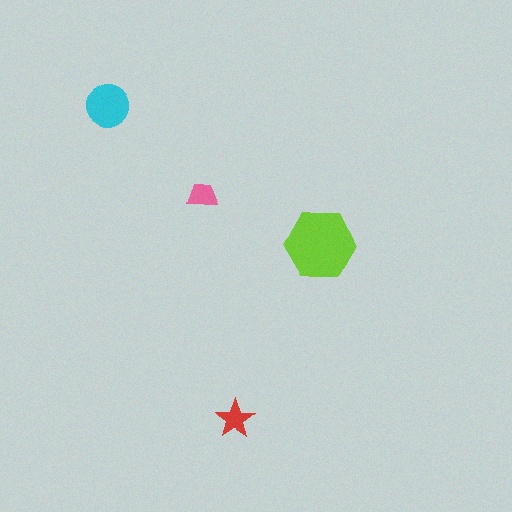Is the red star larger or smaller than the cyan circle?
Smaller.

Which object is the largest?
The lime hexagon.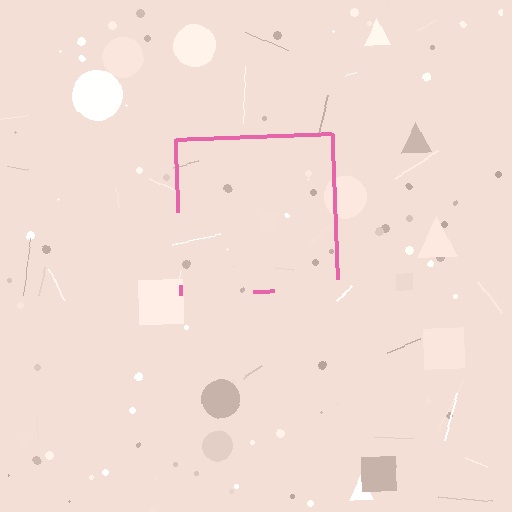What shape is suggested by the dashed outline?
The dashed outline suggests a square.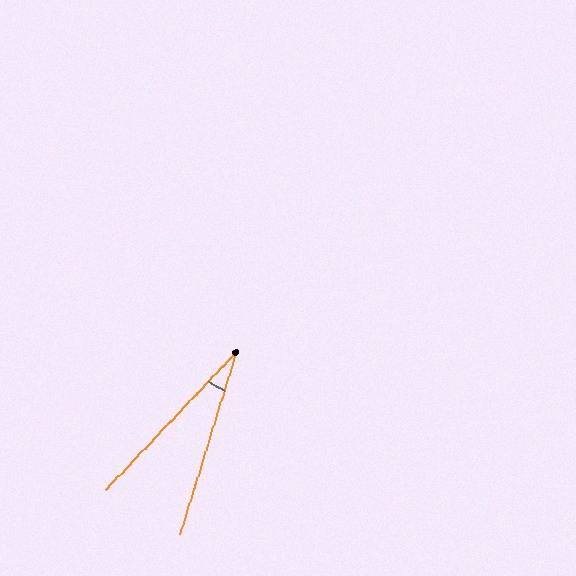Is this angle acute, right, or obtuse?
It is acute.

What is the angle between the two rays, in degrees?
Approximately 26 degrees.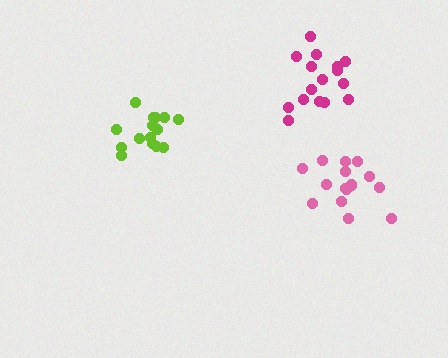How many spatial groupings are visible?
There are 3 spatial groupings.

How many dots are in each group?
Group 1: 16 dots, Group 2: 15 dots, Group 3: 16 dots (47 total).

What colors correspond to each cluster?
The clusters are colored: magenta, lime, pink.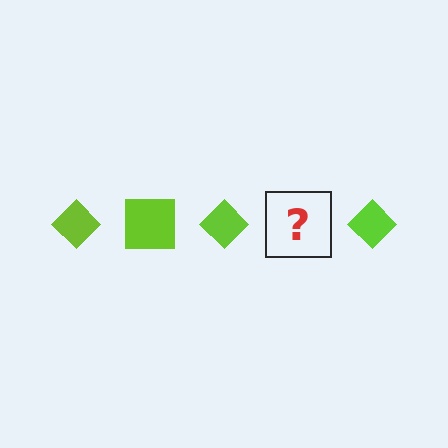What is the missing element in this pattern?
The missing element is a lime square.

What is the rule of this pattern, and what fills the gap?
The rule is that the pattern cycles through diamond, square shapes in lime. The gap should be filled with a lime square.